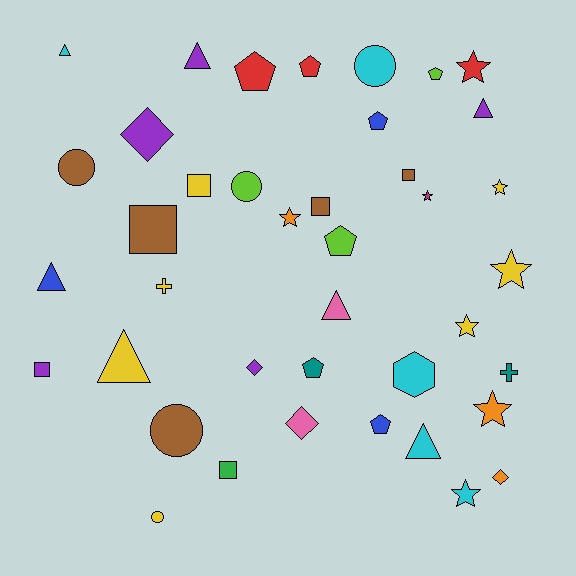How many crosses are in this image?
There are 2 crosses.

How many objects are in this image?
There are 40 objects.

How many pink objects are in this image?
There are 2 pink objects.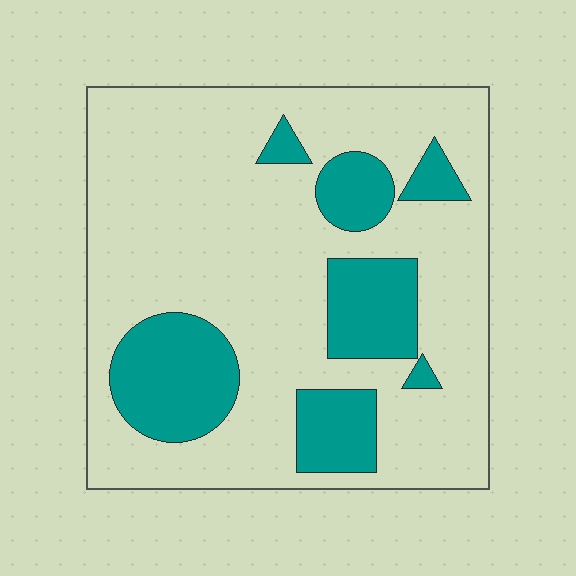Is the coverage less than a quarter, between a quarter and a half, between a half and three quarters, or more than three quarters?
Less than a quarter.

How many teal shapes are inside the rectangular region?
7.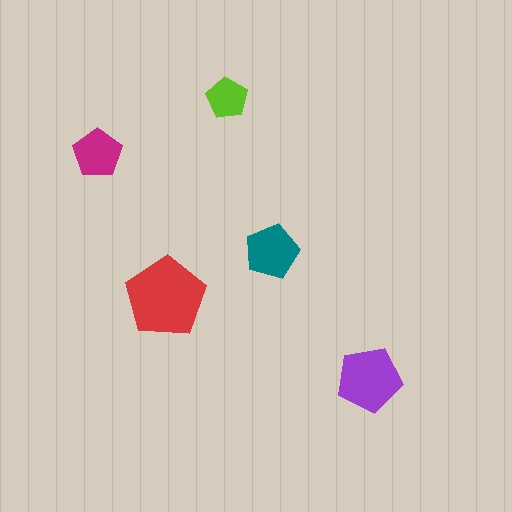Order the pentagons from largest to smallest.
the red one, the purple one, the teal one, the magenta one, the lime one.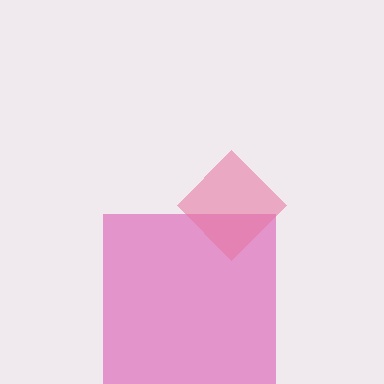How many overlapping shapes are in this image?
There are 2 overlapping shapes in the image.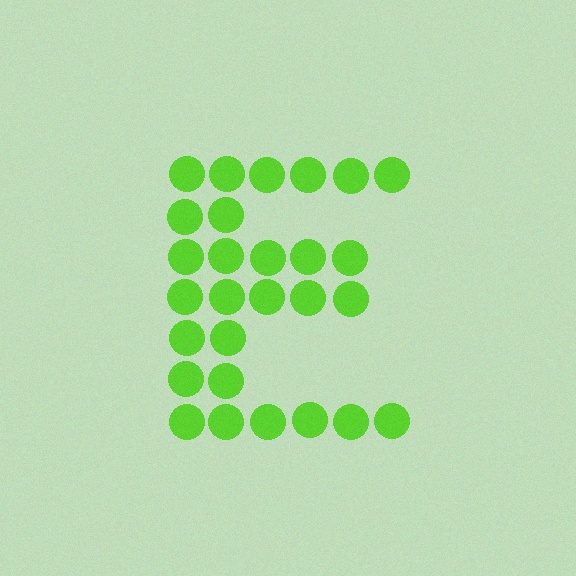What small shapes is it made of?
It is made of small circles.